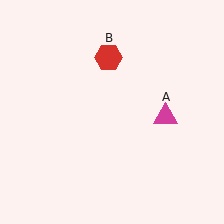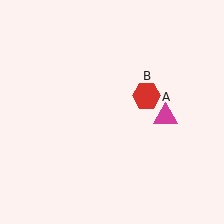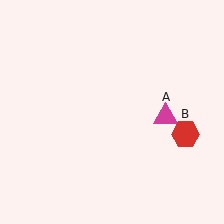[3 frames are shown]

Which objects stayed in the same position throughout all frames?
Magenta triangle (object A) remained stationary.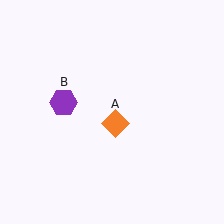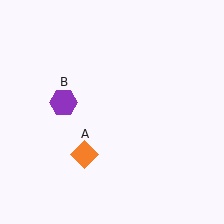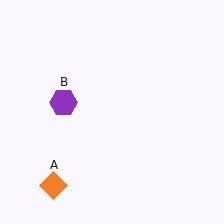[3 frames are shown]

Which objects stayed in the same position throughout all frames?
Purple hexagon (object B) remained stationary.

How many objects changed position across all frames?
1 object changed position: orange diamond (object A).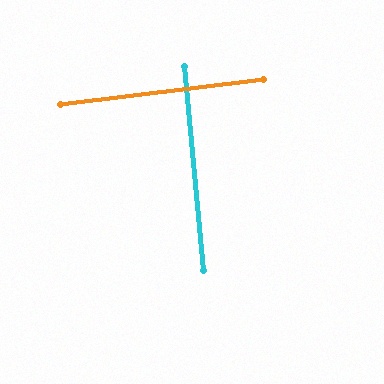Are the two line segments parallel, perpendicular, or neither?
Perpendicular — they meet at approximately 88°.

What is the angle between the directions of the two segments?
Approximately 88 degrees.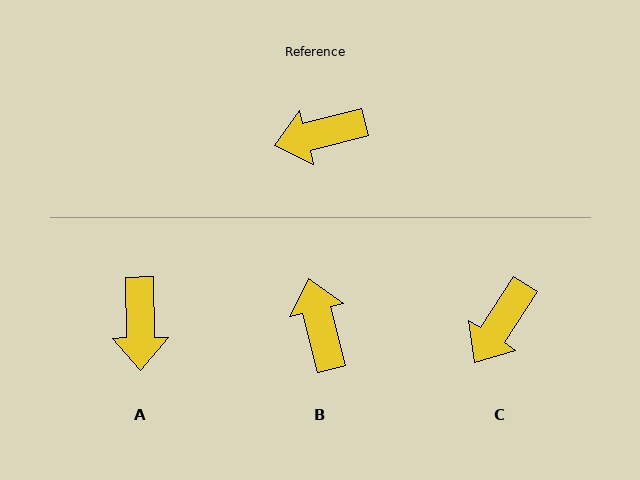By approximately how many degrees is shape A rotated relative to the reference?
Approximately 76 degrees counter-clockwise.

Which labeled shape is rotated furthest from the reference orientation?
B, about 90 degrees away.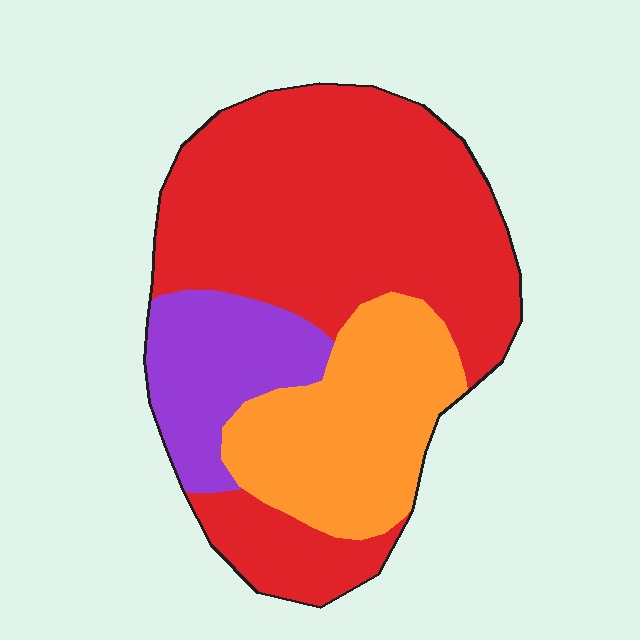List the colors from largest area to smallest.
From largest to smallest: red, orange, purple.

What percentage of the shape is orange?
Orange covers roughly 25% of the shape.